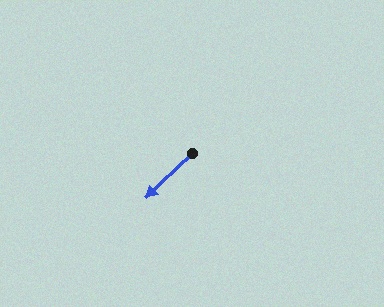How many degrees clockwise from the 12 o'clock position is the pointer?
Approximately 227 degrees.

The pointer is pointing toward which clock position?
Roughly 8 o'clock.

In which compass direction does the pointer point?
Southwest.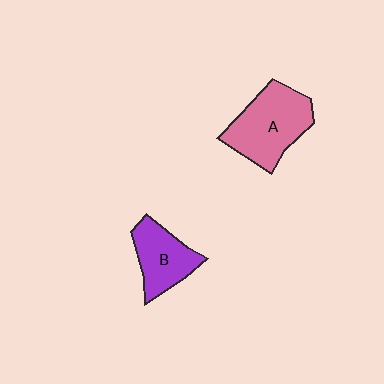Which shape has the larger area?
Shape A (pink).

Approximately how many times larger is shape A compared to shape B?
Approximately 1.4 times.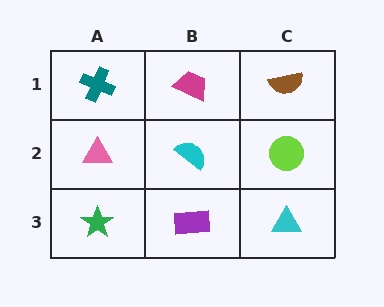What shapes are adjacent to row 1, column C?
A lime circle (row 2, column C), a magenta trapezoid (row 1, column B).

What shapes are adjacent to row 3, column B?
A cyan semicircle (row 2, column B), a green star (row 3, column A), a cyan triangle (row 3, column C).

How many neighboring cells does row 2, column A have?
3.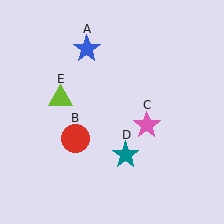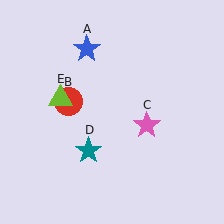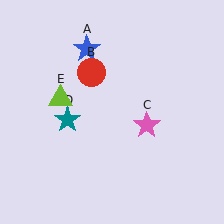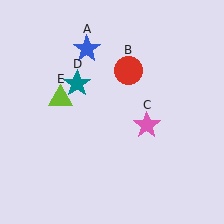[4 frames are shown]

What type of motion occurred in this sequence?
The red circle (object B), teal star (object D) rotated clockwise around the center of the scene.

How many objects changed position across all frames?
2 objects changed position: red circle (object B), teal star (object D).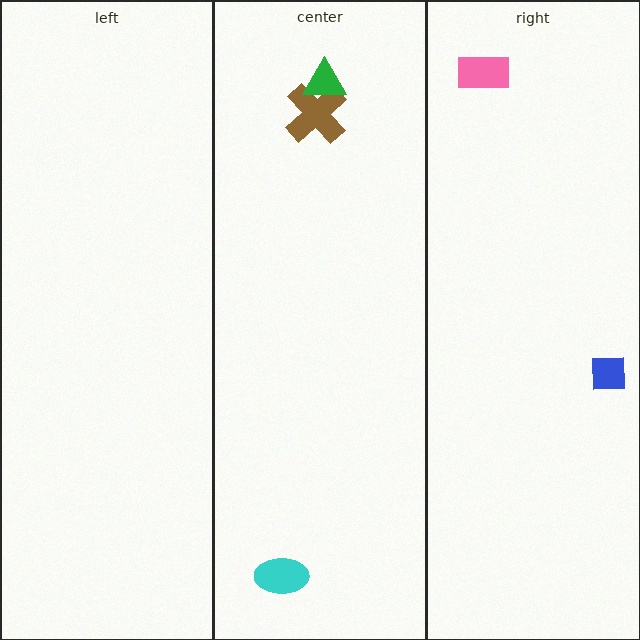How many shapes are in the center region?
3.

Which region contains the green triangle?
The center region.